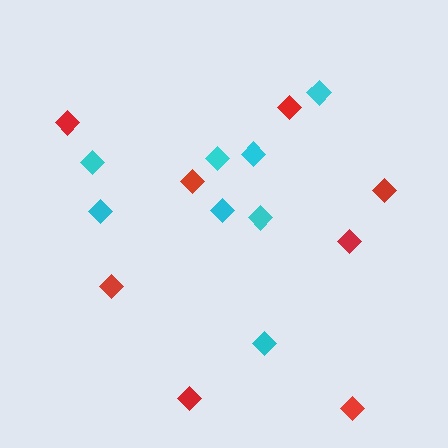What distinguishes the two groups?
There are 2 groups: one group of red diamonds (8) and one group of cyan diamonds (8).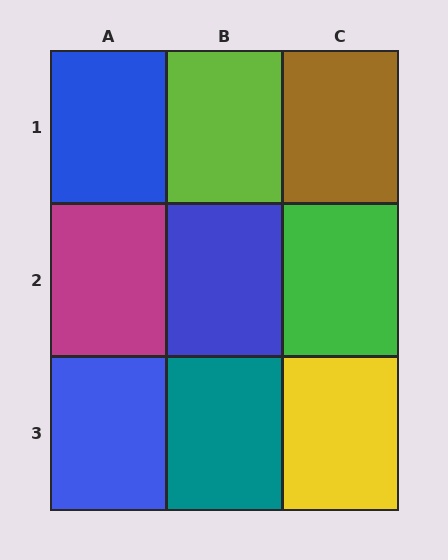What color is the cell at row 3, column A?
Blue.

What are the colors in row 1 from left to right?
Blue, lime, brown.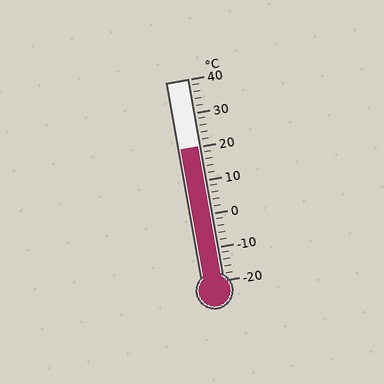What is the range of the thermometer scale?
The thermometer scale ranges from -20°C to 40°C.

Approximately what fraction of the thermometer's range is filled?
The thermometer is filled to approximately 65% of its range.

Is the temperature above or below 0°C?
The temperature is above 0°C.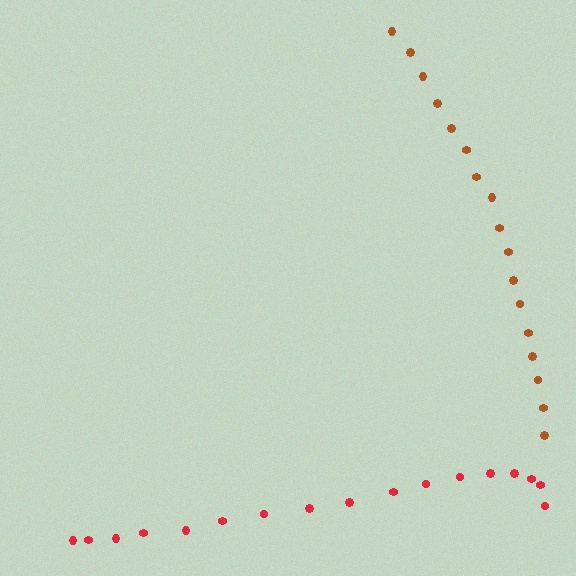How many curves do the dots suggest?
There are 2 distinct paths.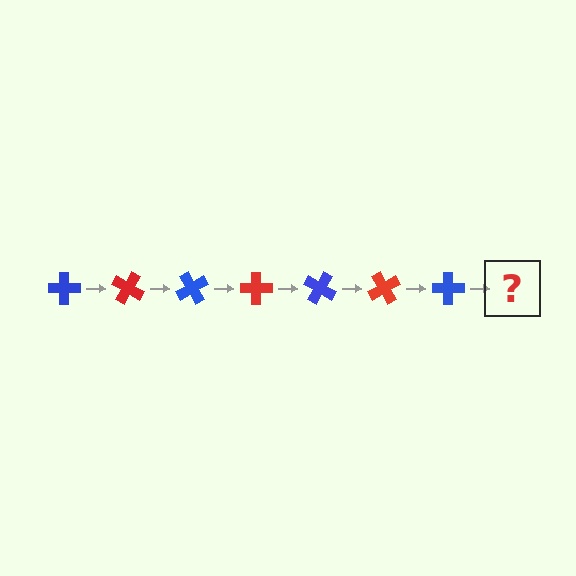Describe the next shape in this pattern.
It should be a red cross, rotated 210 degrees from the start.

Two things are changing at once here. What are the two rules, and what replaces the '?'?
The two rules are that it rotates 30 degrees each step and the color cycles through blue and red. The '?' should be a red cross, rotated 210 degrees from the start.